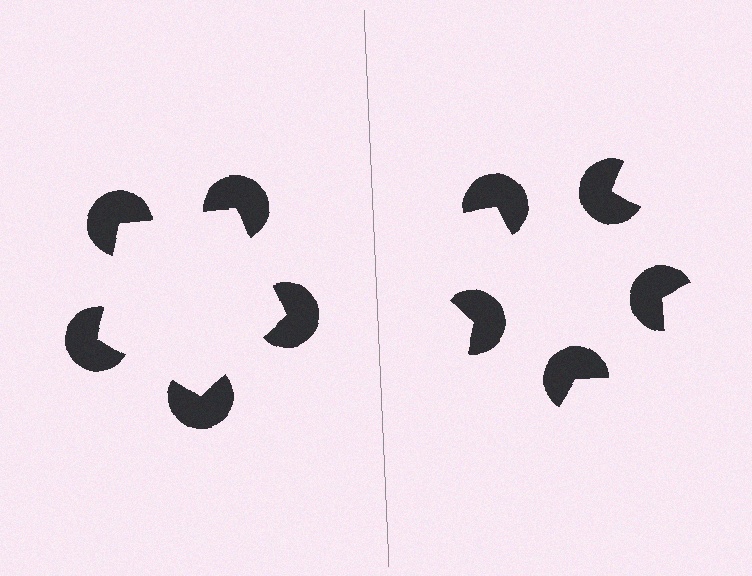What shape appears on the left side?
An illusory pentagon.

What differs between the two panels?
The pac-man discs are positioned identically on both sides; only the wedge orientations differ. On the left they align to a pentagon; on the right they are misaligned.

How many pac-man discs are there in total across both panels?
10 — 5 on each side.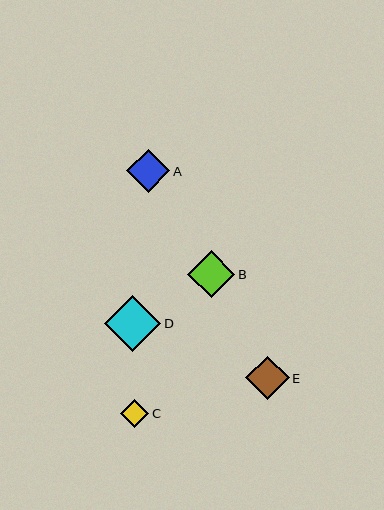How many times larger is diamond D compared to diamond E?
Diamond D is approximately 1.3 times the size of diamond E.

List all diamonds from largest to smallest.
From largest to smallest: D, B, A, E, C.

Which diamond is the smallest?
Diamond C is the smallest with a size of approximately 28 pixels.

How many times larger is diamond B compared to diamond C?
Diamond B is approximately 1.7 times the size of diamond C.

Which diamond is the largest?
Diamond D is the largest with a size of approximately 56 pixels.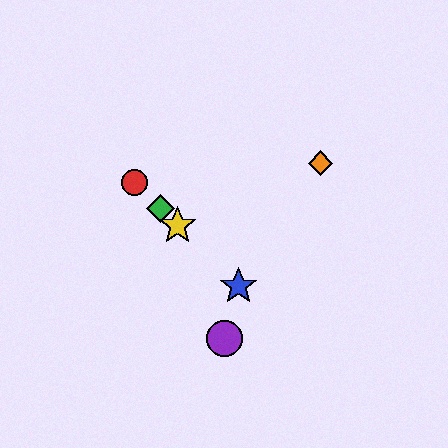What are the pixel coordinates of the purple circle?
The purple circle is at (225, 339).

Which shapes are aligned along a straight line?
The red circle, the blue star, the green diamond, the yellow star are aligned along a straight line.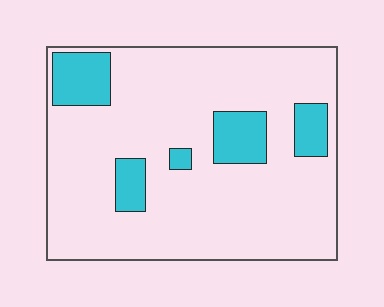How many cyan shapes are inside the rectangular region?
5.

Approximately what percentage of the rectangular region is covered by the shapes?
Approximately 15%.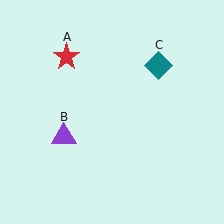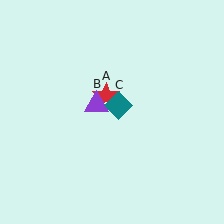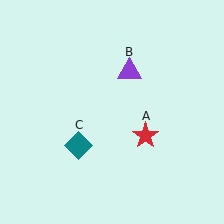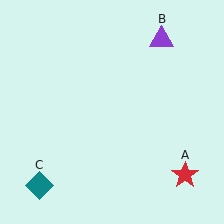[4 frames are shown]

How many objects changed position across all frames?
3 objects changed position: red star (object A), purple triangle (object B), teal diamond (object C).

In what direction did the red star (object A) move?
The red star (object A) moved down and to the right.